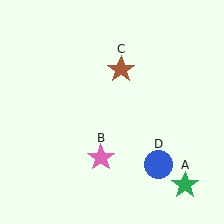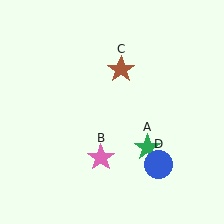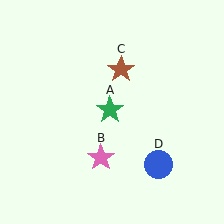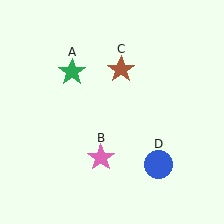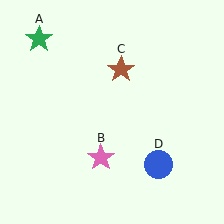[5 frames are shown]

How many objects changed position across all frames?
1 object changed position: green star (object A).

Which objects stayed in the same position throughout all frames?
Pink star (object B) and brown star (object C) and blue circle (object D) remained stationary.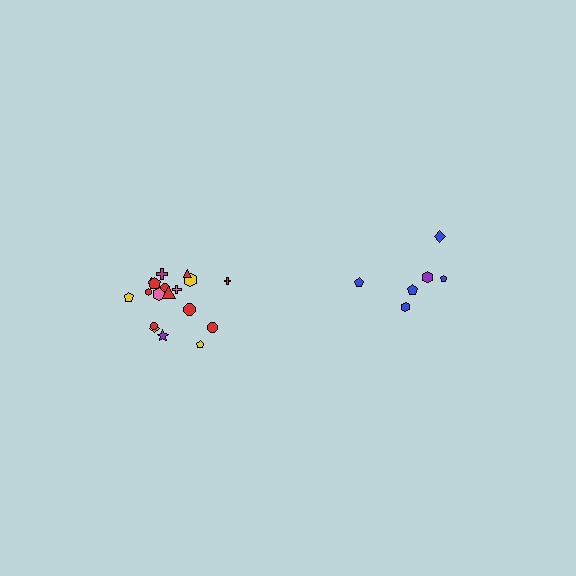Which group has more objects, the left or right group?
The left group.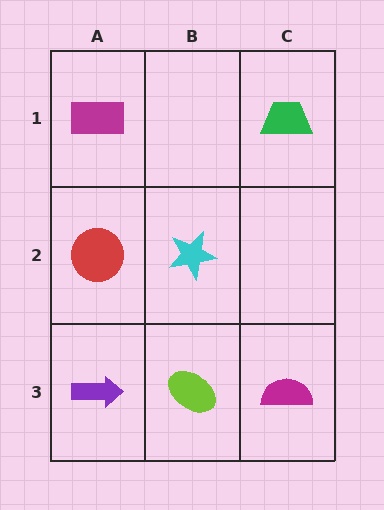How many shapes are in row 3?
3 shapes.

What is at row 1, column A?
A magenta rectangle.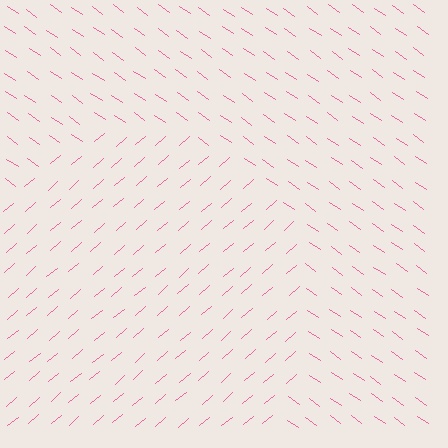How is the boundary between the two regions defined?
The boundary is defined purely by a change in line orientation (approximately 75 degrees difference). All lines are the same color and thickness.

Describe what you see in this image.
The image is filled with small pink line segments. A circle region in the image has lines oriented differently from the surrounding lines, creating a visible texture boundary.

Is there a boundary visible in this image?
Yes, there is a texture boundary formed by a change in line orientation.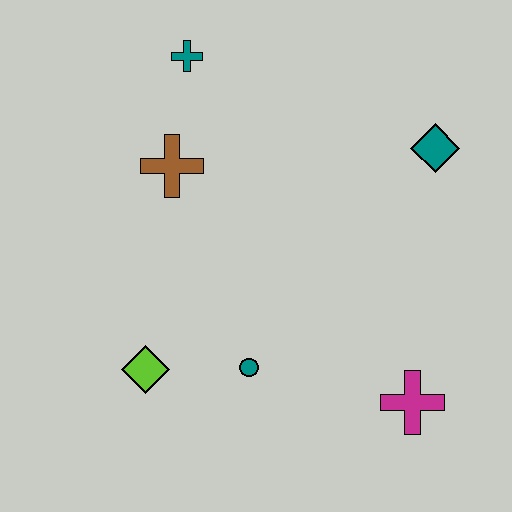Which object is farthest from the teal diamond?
The lime diamond is farthest from the teal diamond.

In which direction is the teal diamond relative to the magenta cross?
The teal diamond is above the magenta cross.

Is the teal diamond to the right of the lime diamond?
Yes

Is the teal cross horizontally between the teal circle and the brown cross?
Yes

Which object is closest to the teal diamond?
The magenta cross is closest to the teal diamond.